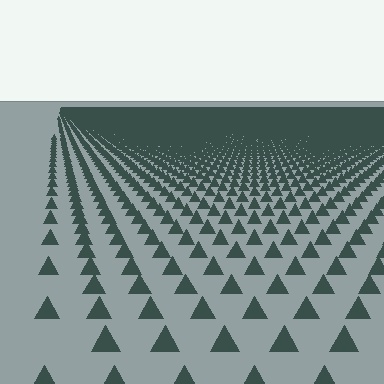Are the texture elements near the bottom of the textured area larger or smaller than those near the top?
Larger. Near the bottom, elements are closer to the viewer and appear at a bigger on-screen size.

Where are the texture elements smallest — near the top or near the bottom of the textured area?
Near the top.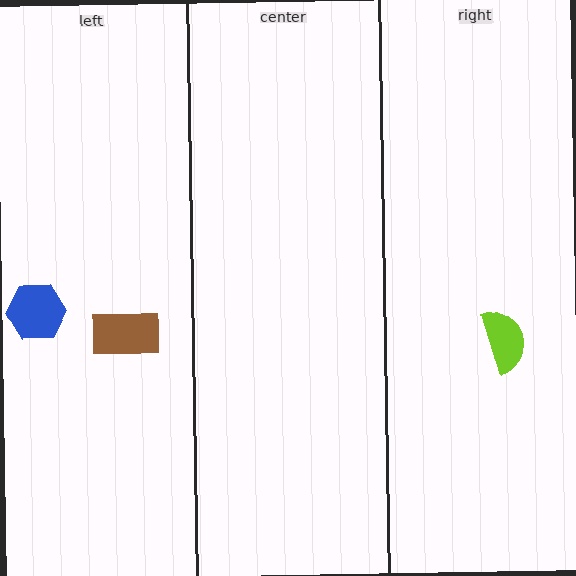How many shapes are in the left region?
2.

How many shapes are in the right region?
1.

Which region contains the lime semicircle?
The right region.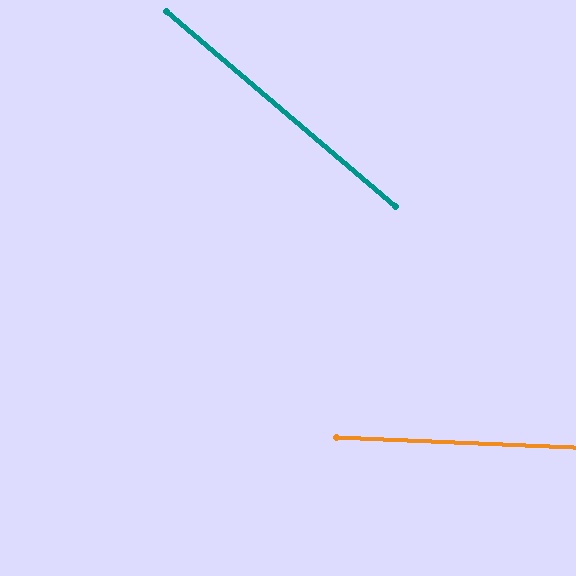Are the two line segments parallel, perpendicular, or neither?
Neither parallel nor perpendicular — they differ by about 38°.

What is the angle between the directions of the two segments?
Approximately 38 degrees.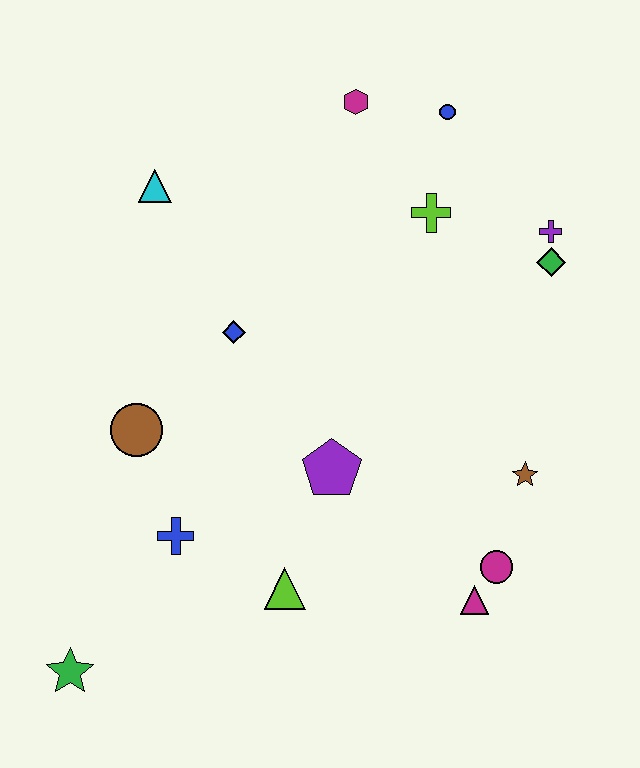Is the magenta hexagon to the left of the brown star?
Yes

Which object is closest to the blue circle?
The magenta hexagon is closest to the blue circle.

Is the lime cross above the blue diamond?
Yes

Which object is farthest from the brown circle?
The purple cross is farthest from the brown circle.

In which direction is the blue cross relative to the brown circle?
The blue cross is below the brown circle.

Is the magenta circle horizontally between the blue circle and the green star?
No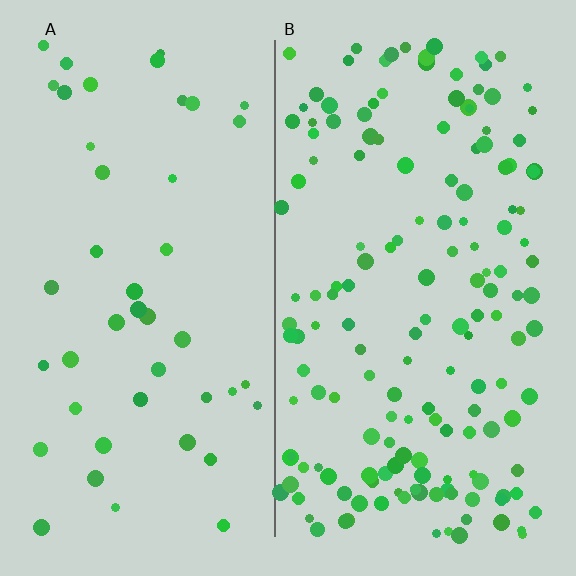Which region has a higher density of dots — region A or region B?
B (the right).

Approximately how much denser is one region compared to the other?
Approximately 3.6× — region B over region A.